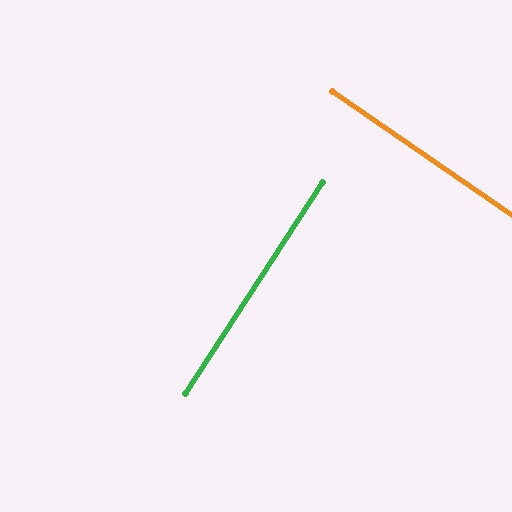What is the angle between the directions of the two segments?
Approximately 88 degrees.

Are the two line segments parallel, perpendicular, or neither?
Perpendicular — they meet at approximately 88°.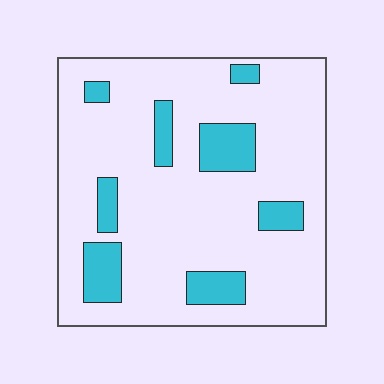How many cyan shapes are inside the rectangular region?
8.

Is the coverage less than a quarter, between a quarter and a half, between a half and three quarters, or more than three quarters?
Less than a quarter.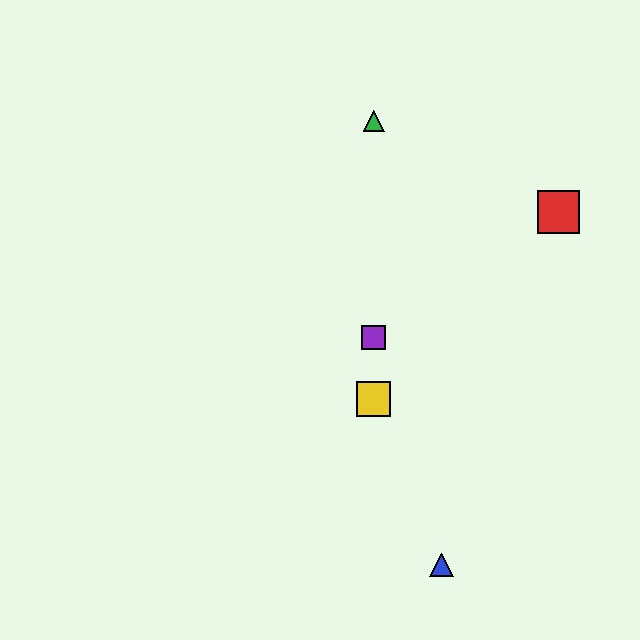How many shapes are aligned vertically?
3 shapes (the green triangle, the yellow square, the purple square) are aligned vertically.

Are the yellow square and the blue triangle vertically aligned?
No, the yellow square is at x≈374 and the blue triangle is at x≈441.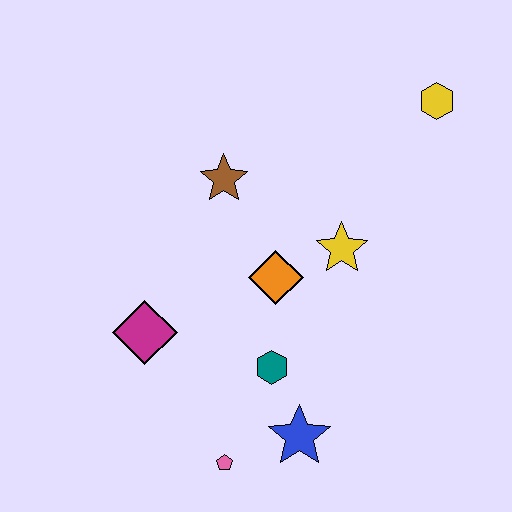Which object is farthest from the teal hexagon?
The yellow hexagon is farthest from the teal hexagon.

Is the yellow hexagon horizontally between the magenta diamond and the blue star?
No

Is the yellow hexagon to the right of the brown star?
Yes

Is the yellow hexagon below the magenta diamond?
No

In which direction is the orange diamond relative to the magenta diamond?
The orange diamond is to the right of the magenta diamond.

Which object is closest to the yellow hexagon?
The yellow star is closest to the yellow hexagon.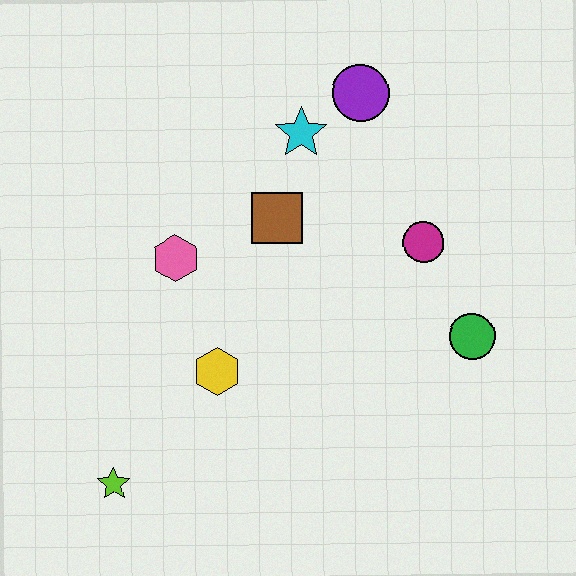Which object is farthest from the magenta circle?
The lime star is farthest from the magenta circle.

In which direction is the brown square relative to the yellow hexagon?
The brown square is above the yellow hexagon.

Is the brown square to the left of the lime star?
No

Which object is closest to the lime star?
The yellow hexagon is closest to the lime star.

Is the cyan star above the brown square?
Yes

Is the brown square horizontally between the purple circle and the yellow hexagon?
Yes